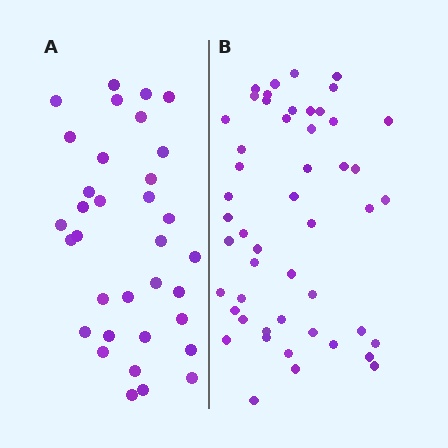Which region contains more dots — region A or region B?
Region B (the right region) has more dots.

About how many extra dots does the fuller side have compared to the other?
Region B has approximately 15 more dots than region A.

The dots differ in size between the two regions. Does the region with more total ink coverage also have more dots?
No. Region A has more total ink coverage because its dots are larger, but region B actually contains more individual dots. Total area can be misleading — the number of items is what matters here.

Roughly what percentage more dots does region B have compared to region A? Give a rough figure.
About 45% more.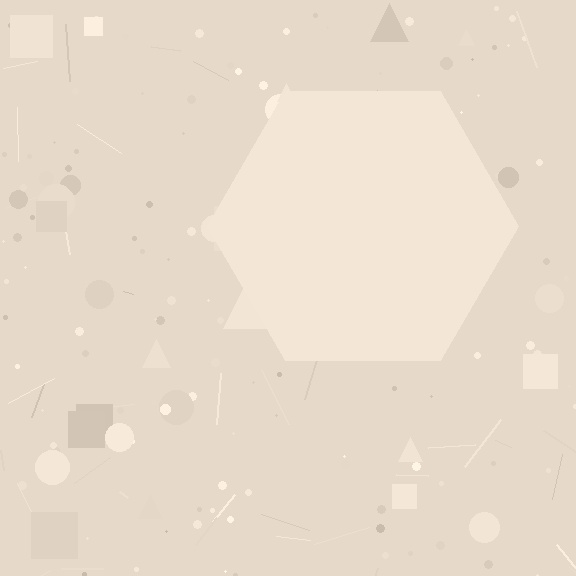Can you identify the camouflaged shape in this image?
The camouflaged shape is a hexagon.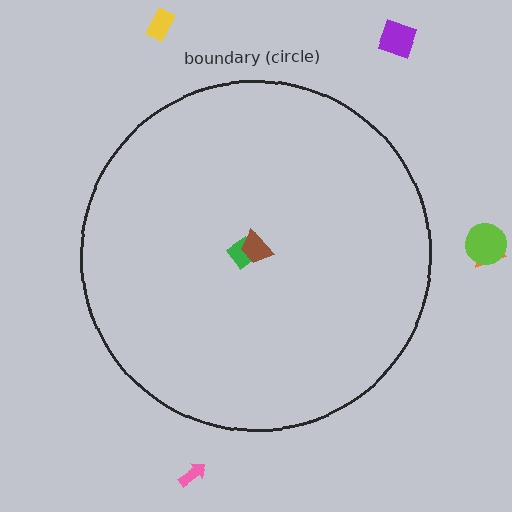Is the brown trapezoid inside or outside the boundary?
Inside.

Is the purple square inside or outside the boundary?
Outside.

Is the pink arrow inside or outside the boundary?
Outside.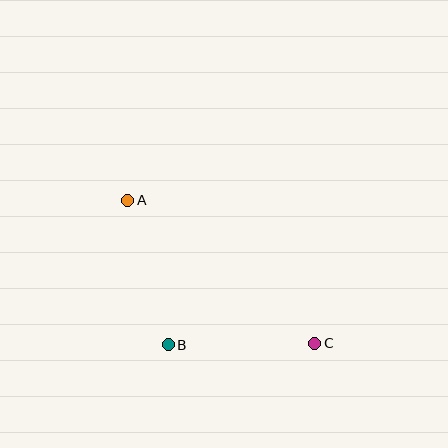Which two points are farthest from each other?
Points A and C are farthest from each other.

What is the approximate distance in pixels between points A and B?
The distance between A and B is approximately 150 pixels.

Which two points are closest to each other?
Points B and C are closest to each other.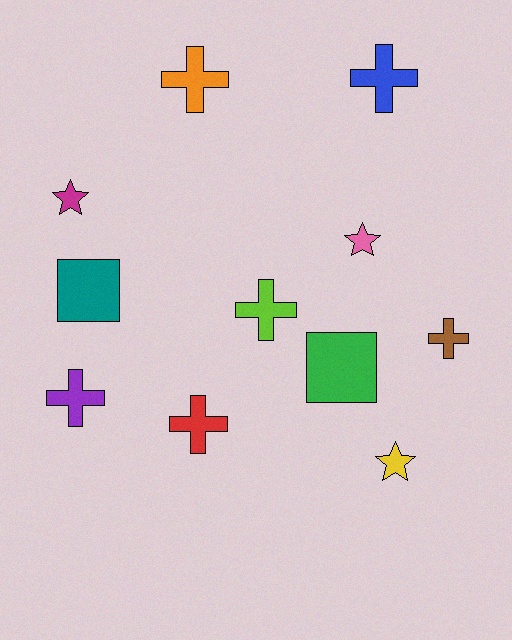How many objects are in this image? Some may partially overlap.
There are 11 objects.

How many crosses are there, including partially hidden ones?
There are 6 crosses.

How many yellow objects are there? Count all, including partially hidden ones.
There is 1 yellow object.